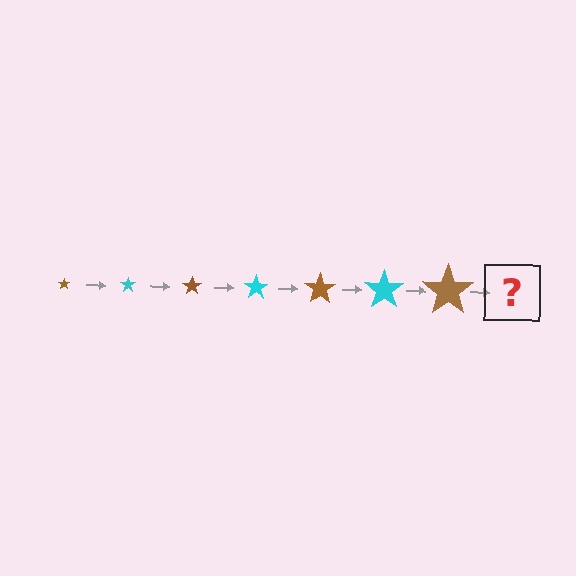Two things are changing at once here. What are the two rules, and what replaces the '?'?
The two rules are that the star grows larger each step and the color cycles through brown and cyan. The '?' should be a cyan star, larger than the previous one.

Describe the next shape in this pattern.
It should be a cyan star, larger than the previous one.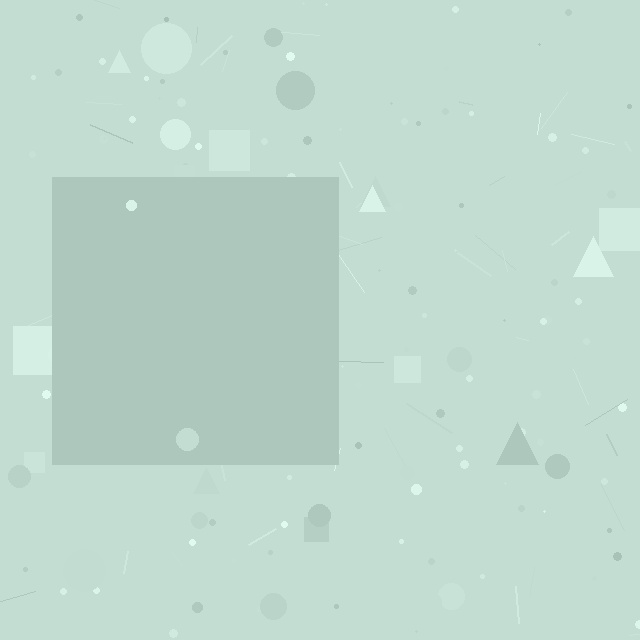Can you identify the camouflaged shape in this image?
The camouflaged shape is a square.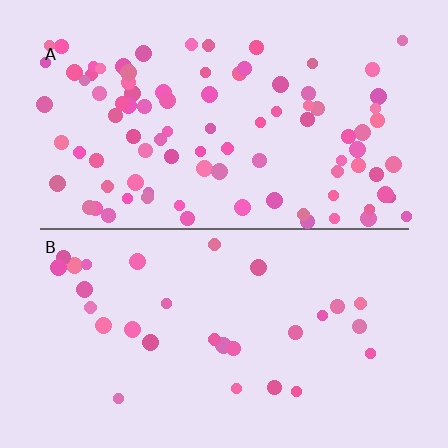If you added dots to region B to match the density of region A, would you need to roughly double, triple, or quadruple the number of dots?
Approximately triple.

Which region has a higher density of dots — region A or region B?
A (the top).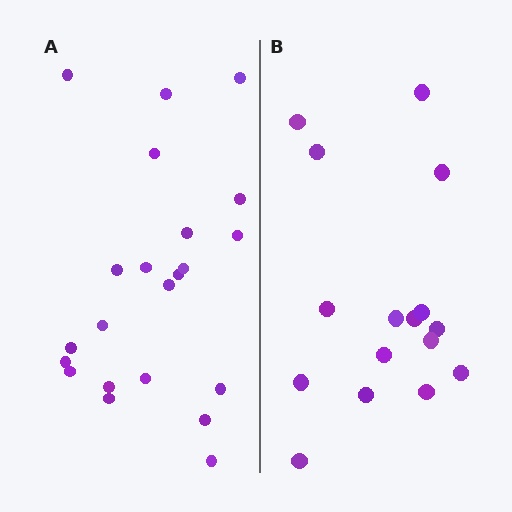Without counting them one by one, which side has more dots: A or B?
Region A (the left region) has more dots.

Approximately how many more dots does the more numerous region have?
Region A has about 6 more dots than region B.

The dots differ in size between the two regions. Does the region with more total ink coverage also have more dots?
No. Region B has more total ink coverage because its dots are larger, but region A actually contains more individual dots. Total area can be misleading — the number of items is what matters here.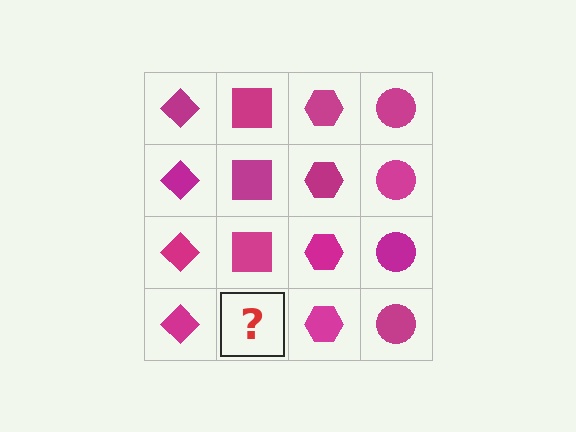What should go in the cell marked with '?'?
The missing cell should contain a magenta square.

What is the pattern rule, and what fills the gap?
The rule is that each column has a consistent shape. The gap should be filled with a magenta square.